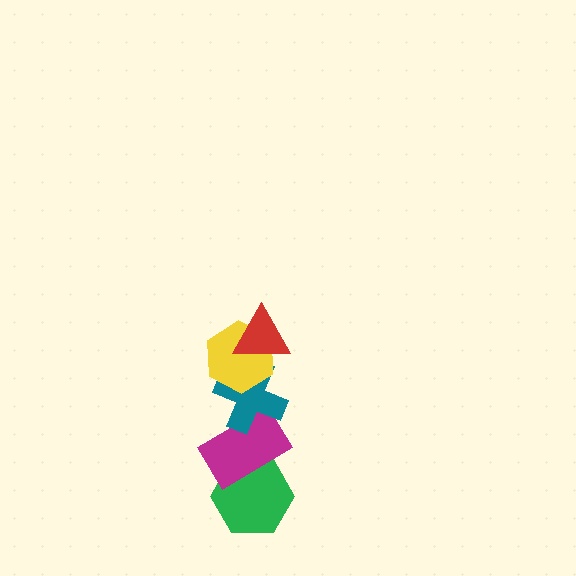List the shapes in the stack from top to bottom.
From top to bottom: the red triangle, the yellow hexagon, the teal cross, the magenta rectangle, the green hexagon.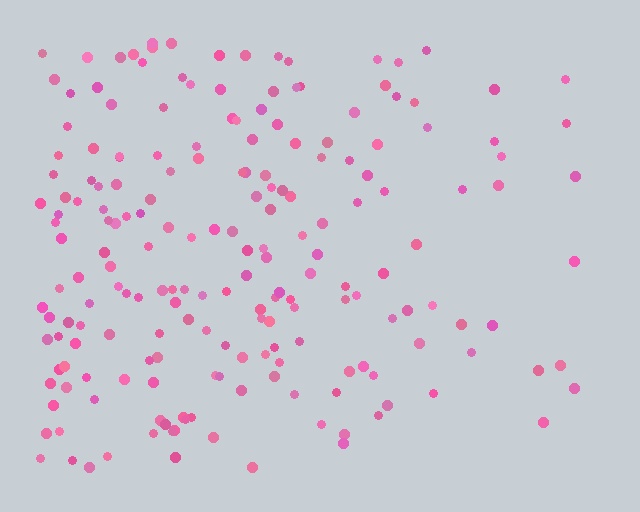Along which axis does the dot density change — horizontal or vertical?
Horizontal.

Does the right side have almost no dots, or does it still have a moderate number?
Still a moderate number, just noticeably fewer than the left.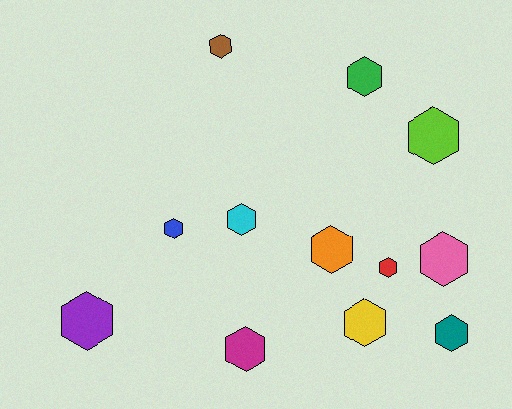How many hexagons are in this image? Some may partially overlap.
There are 12 hexagons.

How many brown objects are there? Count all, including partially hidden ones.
There is 1 brown object.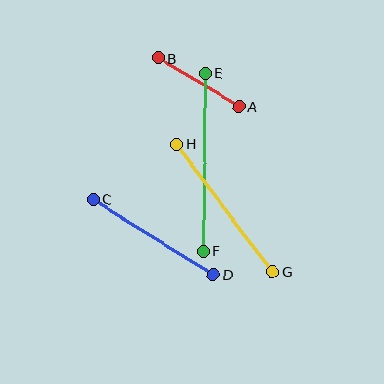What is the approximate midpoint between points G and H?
The midpoint is at approximately (224, 208) pixels.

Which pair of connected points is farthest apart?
Points E and F are farthest apart.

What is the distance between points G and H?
The distance is approximately 160 pixels.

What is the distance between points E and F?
The distance is approximately 178 pixels.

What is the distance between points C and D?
The distance is approximately 142 pixels.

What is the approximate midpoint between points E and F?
The midpoint is at approximately (204, 162) pixels.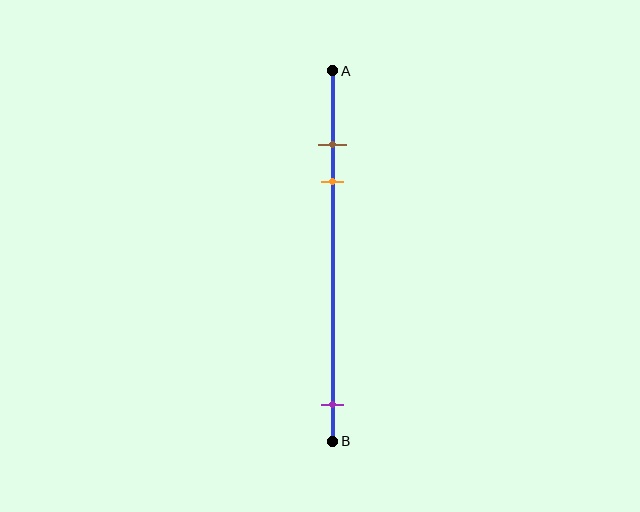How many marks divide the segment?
There are 3 marks dividing the segment.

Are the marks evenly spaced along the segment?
No, the marks are not evenly spaced.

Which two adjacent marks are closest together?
The brown and orange marks are the closest adjacent pair.